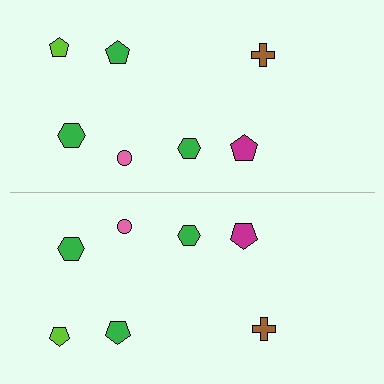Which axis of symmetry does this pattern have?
The pattern has a horizontal axis of symmetry running through the center of the image.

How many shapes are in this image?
There are 14 shapes in this image.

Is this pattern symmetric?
Yes, this pattern has bilateral (reflection) symmetry.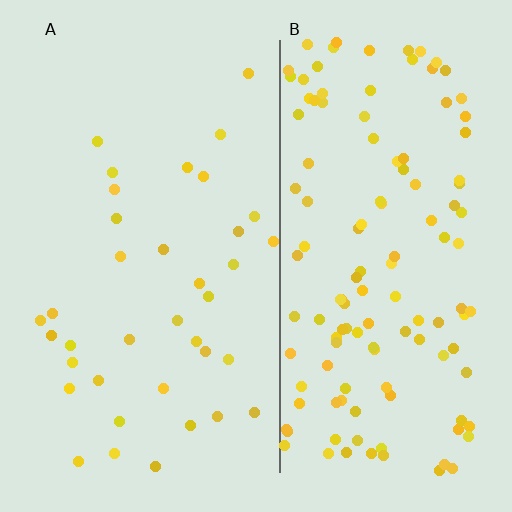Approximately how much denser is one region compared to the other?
Approximately 3.5× — region B over region A.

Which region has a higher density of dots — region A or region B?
B (the right).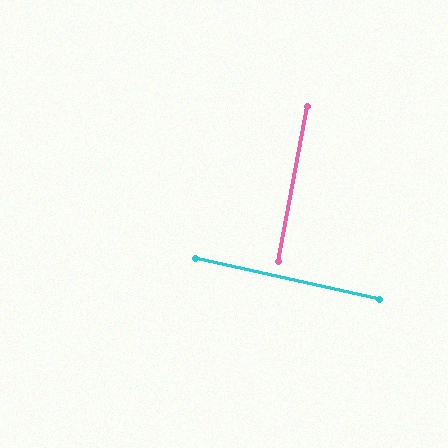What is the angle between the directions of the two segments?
Approximately 88 degrees.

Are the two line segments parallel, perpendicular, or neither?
Perpendicular — they meet at approximately 88°.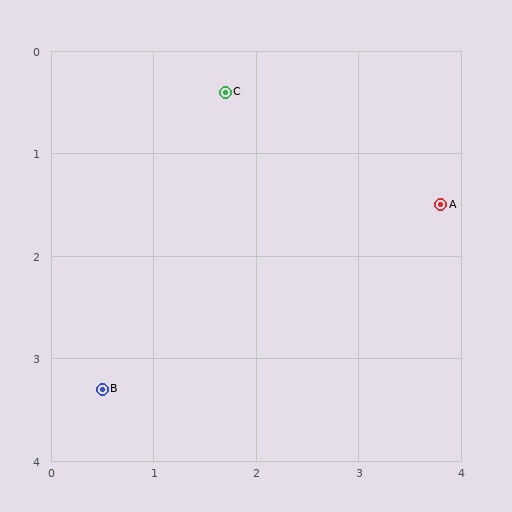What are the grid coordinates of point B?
Point B is at approximately (0.5, 3.3).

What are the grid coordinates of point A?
Point A is at approximately (3.8, 1.5).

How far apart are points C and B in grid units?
Points C and B are about 3.1 grid units apart.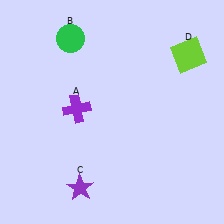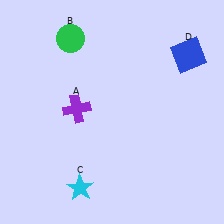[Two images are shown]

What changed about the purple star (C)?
In Image 1, C is purple. In Image 2, it changed to cyan.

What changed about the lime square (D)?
In Image 1, D is lime. In Image 2, it changed to blue.